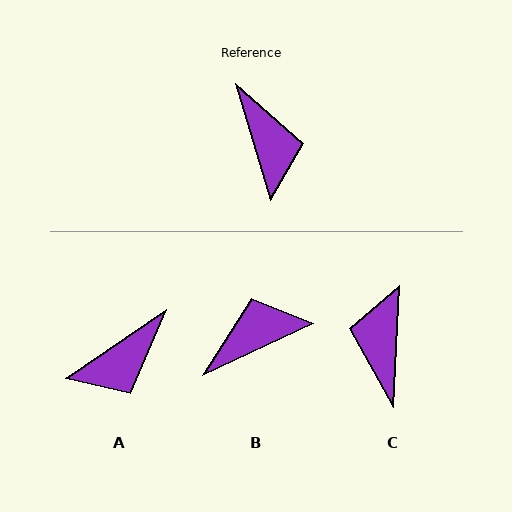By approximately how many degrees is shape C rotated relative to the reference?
Approximately 160 degrees counter-clockwise.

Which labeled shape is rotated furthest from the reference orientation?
C, about 160 degrees away.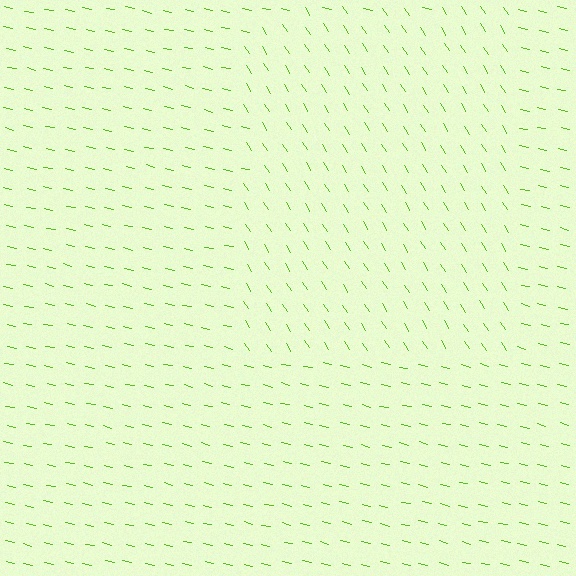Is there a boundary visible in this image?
Yes, there is a texture boundary formed by a change in line orientation.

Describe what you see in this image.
The image is filled with small lime line segments. A rectangle region in the image has lines oriented differently from the surrounding lines, creating a visible texture boundary.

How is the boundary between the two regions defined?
The boundary is defined purely by a change in line orientation (approximately 45 degrees difference). All lines are the same color and thickness.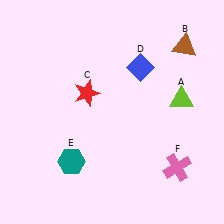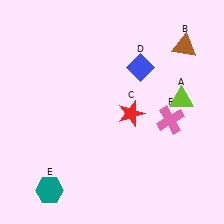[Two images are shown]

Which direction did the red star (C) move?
The red star (C) moved right.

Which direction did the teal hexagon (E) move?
The teal hexagon (E) moved down.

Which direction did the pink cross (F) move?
The pink cross (F) moved up.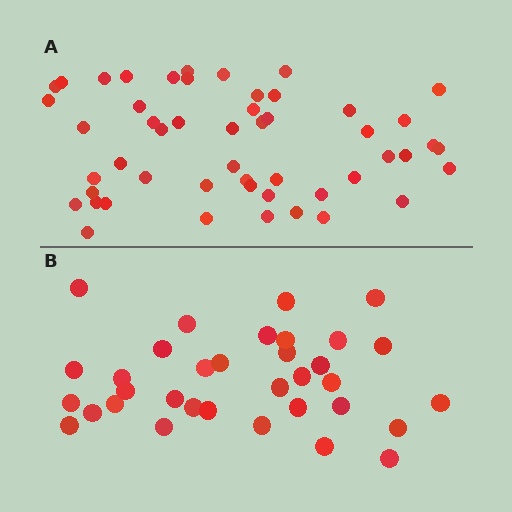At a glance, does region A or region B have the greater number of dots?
Region A (the top region) has more dots.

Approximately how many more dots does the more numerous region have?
Region A has approximately 15 more dots than region B.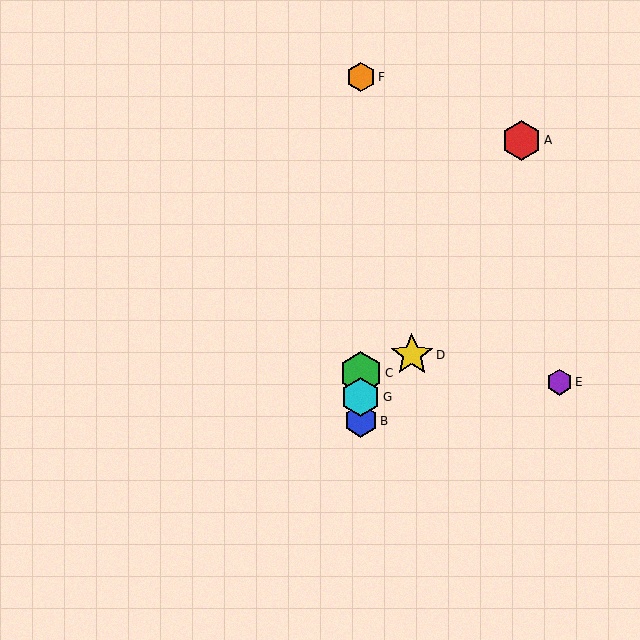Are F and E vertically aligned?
No, F is at x≈361 and E is at x≈559.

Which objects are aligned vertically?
Objects B, C, F, G are aligned vertically.